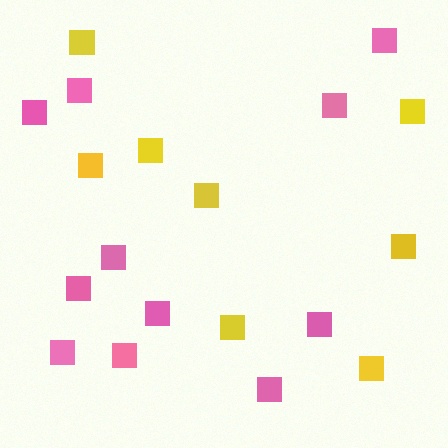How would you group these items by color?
There are 2 groups: one group of yellow squares (8) and one group of pink squares (11).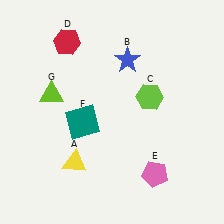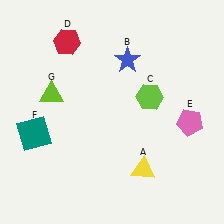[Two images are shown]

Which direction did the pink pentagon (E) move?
The pink pentagon (E) moved up.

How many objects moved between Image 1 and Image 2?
3 objects moved between the two images.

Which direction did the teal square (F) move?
The teal square (F) moved left.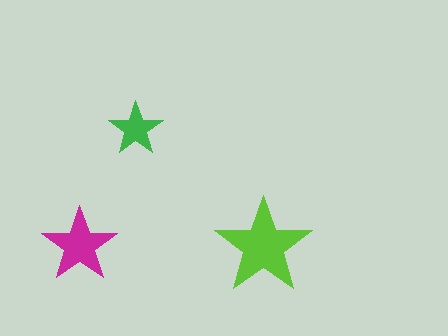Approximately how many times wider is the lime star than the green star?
About 2 times wider.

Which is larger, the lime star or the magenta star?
The lime one.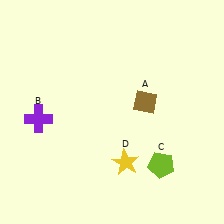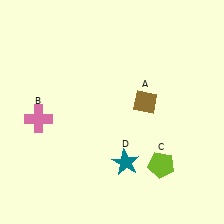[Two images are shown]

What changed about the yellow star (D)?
In Image 1, D is yellow. In Image 2, it changed to teal.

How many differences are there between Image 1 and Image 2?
There are 2 differences between the two images.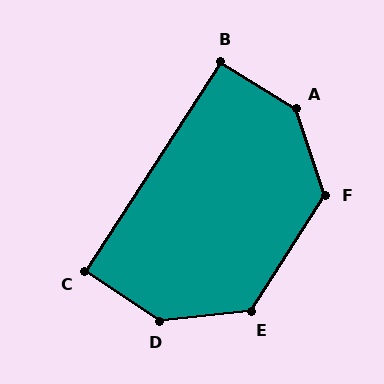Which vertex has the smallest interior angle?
C, at approximately 91 degrees.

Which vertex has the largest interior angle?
A, at approximately 140 degrees.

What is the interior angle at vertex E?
Approximately 129 degrees (obtuse).